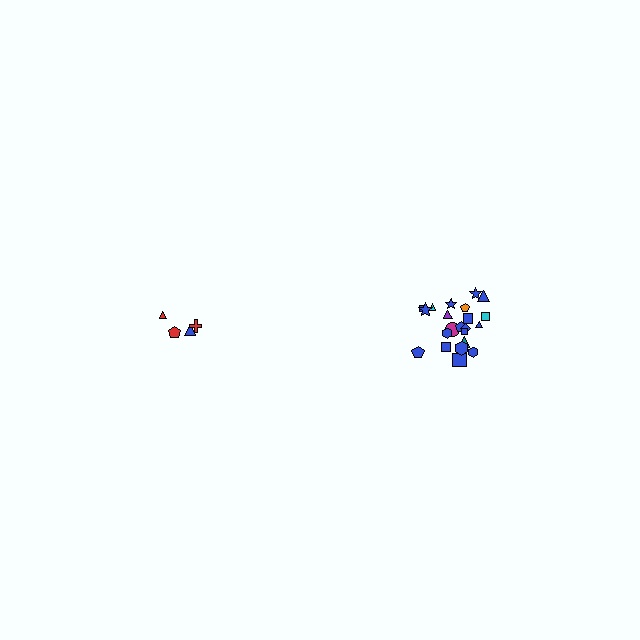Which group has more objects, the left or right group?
The right group.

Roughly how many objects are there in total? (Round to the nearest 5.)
Roughly 25 objects in total.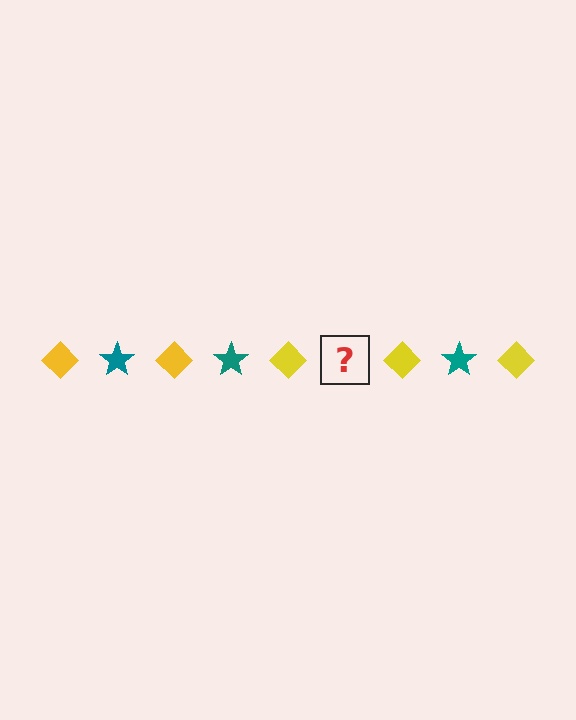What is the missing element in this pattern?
The missing element is a teal star.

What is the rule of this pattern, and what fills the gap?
The rule is that the pattern alternates between yellow diamond and teal star. The gap should be filled with a teal star.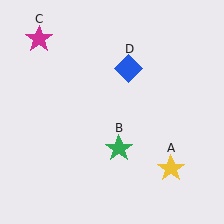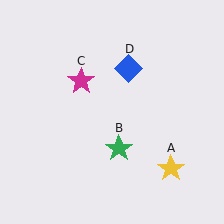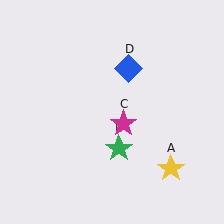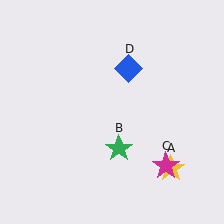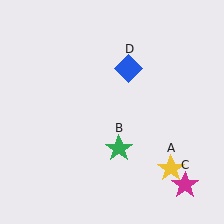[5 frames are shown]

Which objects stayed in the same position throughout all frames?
Yellow star (object A) and green star (object B) and blue diamond (object D) remained stationary.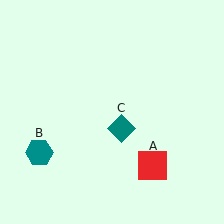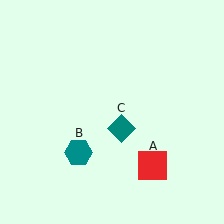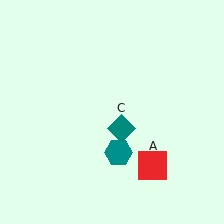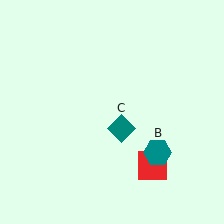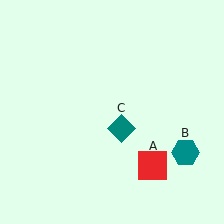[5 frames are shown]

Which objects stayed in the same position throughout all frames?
Red square (object A) and teal diamond (object C) remained stationary.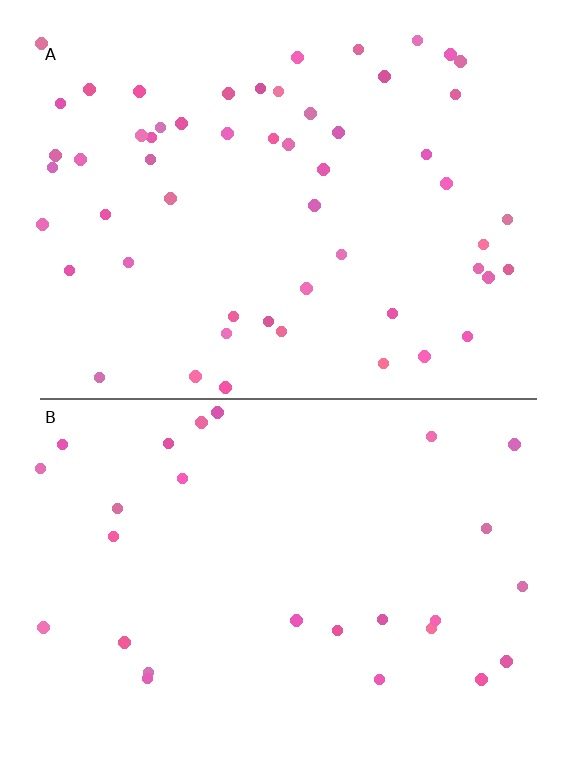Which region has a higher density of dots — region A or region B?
A (the top).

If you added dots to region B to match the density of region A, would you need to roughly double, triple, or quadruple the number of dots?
Approximately double.